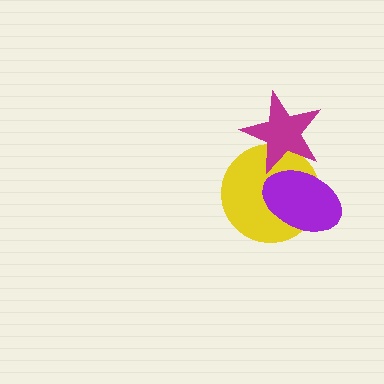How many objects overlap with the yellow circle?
2 objects overlap with the yellow circle.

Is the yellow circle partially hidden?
Yes, it is partially covered by another shape.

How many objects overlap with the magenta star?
2 objects overlap with the magenta star.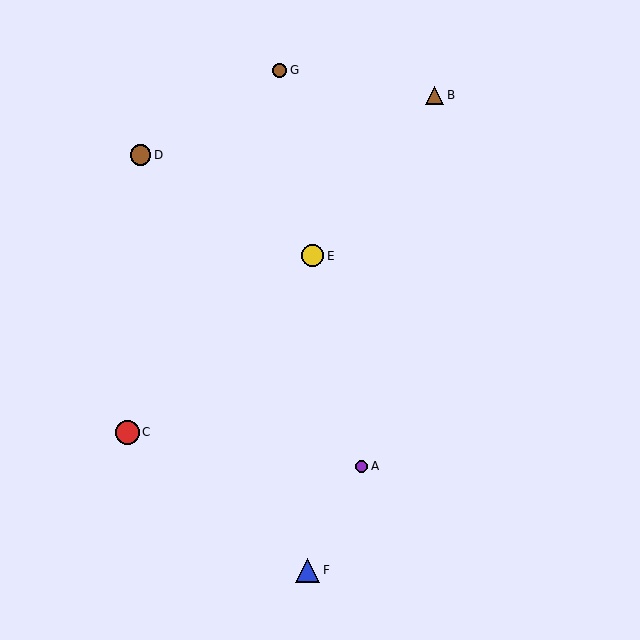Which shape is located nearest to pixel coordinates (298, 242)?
The yellow circle (labeled E) at (313, 256) is nearest to that location.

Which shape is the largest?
The red circle (labeled C) is the largest.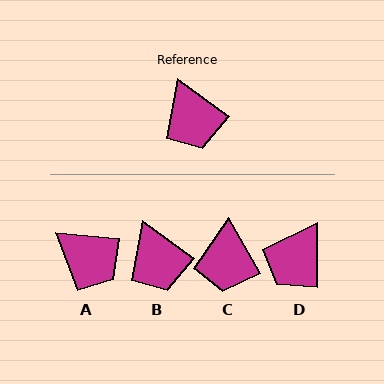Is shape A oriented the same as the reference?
No, it is off by about 31 degrees.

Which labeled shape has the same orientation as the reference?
B.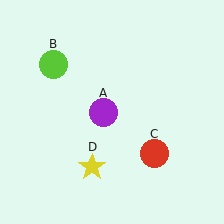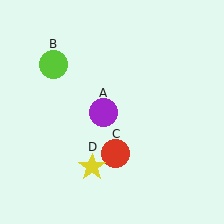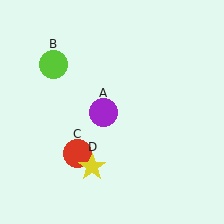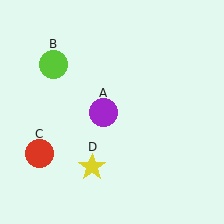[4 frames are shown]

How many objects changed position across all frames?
1 object changed position: red circle (object C).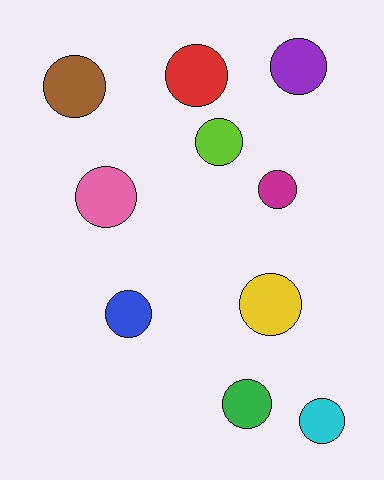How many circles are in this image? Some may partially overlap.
There are 10 circles.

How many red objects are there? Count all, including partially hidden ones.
There is 1 red object.